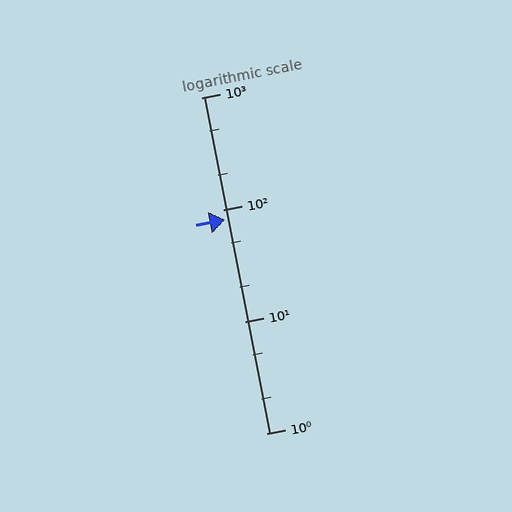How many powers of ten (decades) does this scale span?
The scale spans 3 decades, from 1 to 1000.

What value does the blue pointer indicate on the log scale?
The pointer indicates approximately 81.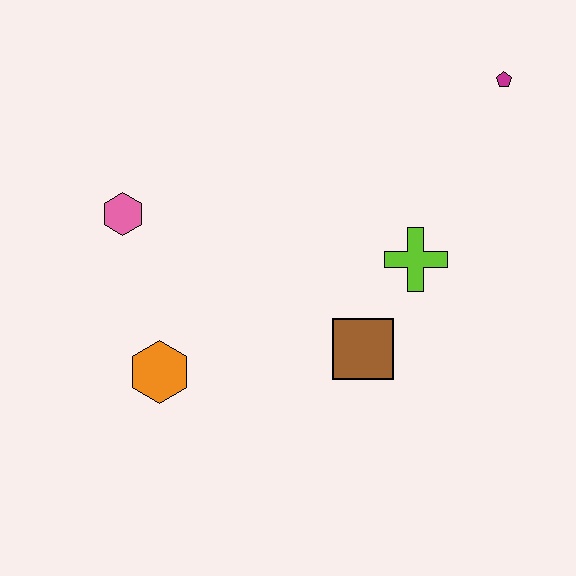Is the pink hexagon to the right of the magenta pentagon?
No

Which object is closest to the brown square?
The lime cross is closest to the brown square.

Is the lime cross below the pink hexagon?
Yes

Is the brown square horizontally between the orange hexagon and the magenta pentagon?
Yes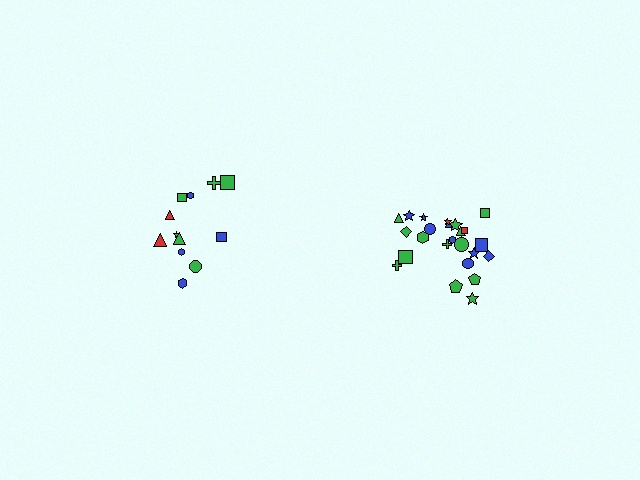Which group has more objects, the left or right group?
The right group.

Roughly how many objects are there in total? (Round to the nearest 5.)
Roughly 35 objects in total.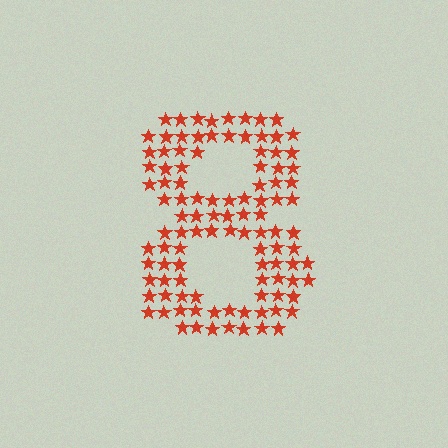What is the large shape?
The large shape is the digit 8.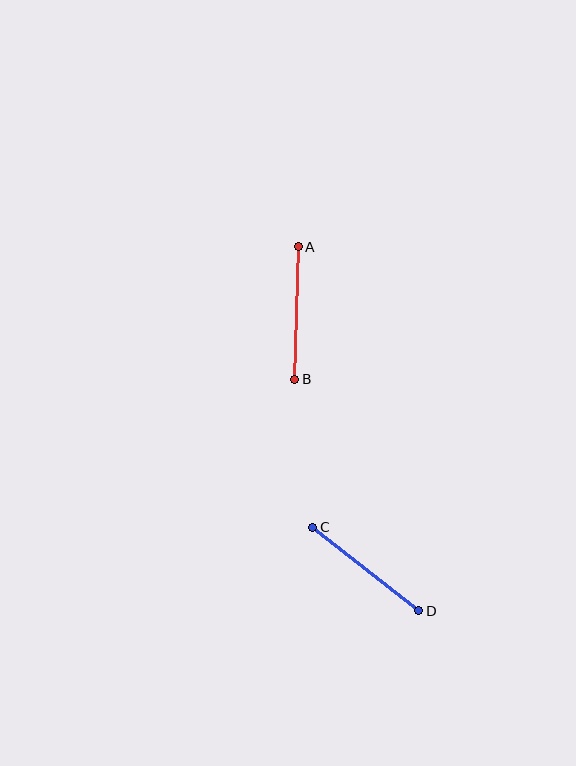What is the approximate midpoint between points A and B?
The midpoint is at approximately (297, 313) pixels.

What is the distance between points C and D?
The distance is approximately 135 pixels.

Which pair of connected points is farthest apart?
Points C and D are farthest apart.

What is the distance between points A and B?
The distance is approximately 132 pixels.